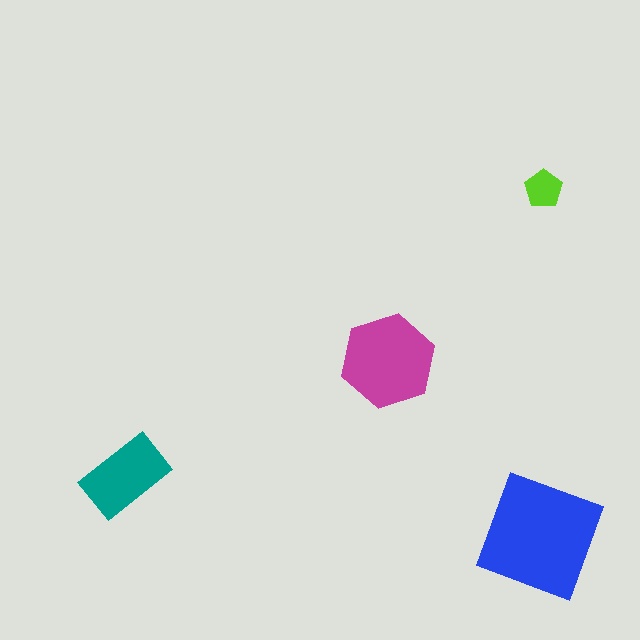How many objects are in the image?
There are 4 objects in the image.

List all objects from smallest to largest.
The lime pentagon, the teal rectangle, the magenta hexagon, the blue square.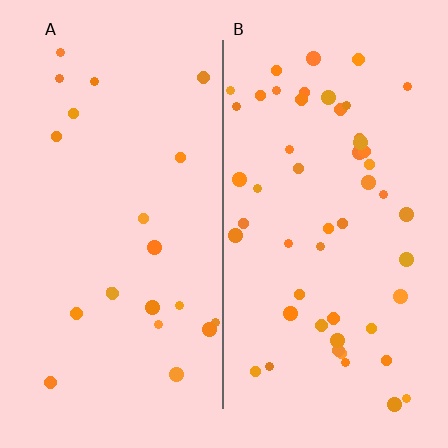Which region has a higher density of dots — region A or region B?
B (the right).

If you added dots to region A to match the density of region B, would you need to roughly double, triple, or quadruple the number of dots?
Approximately double.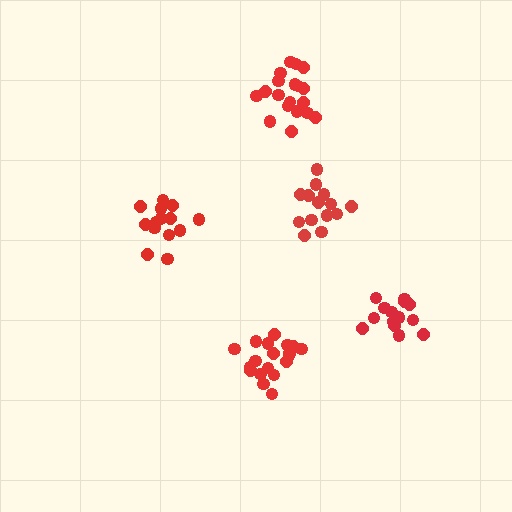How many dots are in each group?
Group 1: 19 dots, Group 2: 14 dots, Group 3: 15 dots, Group 4: 14 dots, Group 5: 19 dots (81 total).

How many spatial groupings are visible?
There are 5 spatial groupings.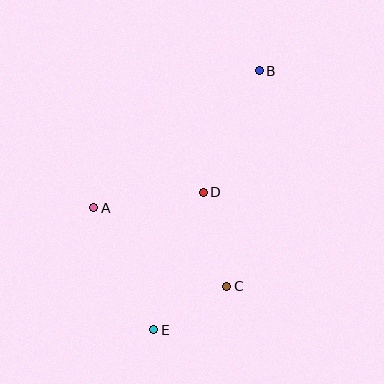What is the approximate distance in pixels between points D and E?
The distance between D and E is approximately 146 pixels.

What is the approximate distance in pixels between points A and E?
The distance between A and E is approximately 136 pixels.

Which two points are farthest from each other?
Points B and E are farthest from each other.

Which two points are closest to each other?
Points C and E are closest to each other.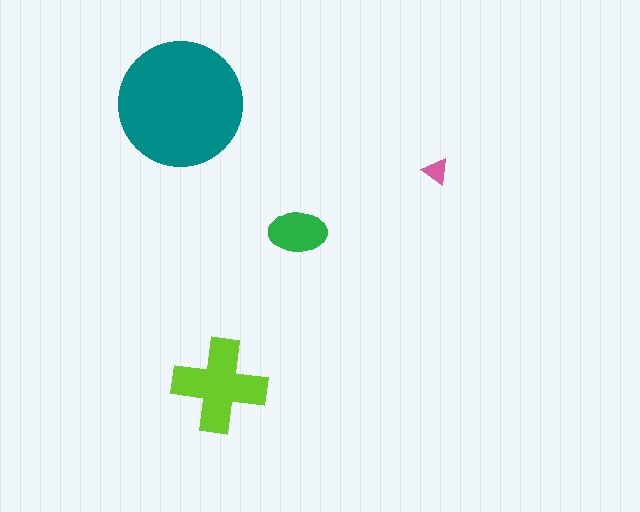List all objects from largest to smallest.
The teal circle, the lime cross, the green ellipse, the pink triangle.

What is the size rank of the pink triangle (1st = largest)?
4th.